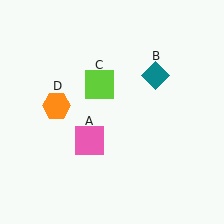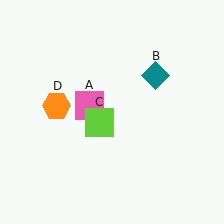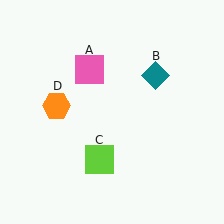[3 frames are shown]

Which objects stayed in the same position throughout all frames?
Teal diamond (object B) and orange hexagon (object D) remained stationary.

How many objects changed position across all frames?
2 objects changed position: pink square (object A), lime square (object C).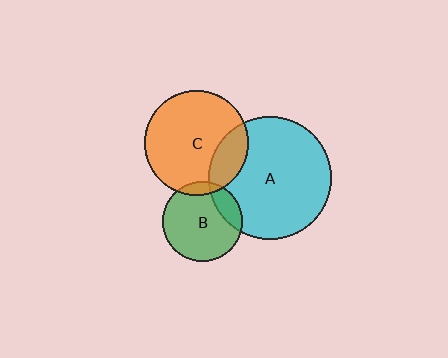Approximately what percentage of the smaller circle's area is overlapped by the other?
Approximately 10%.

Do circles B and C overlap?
Yes.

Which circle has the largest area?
Circle A (cyan).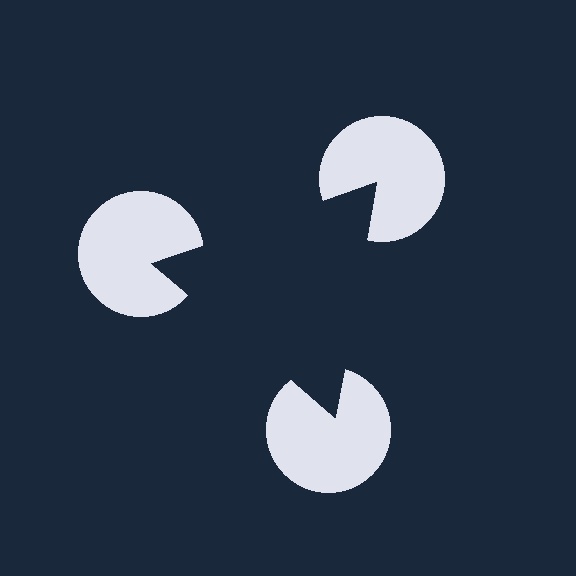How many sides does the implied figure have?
3 sides.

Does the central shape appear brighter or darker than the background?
It typically appears slightly darker than the background, even though no actual brightness change is drawn.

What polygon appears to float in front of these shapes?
An illusory triangle — its edges are inferred from the aligned wedge cuts in the pac-man discs, not physically drawn.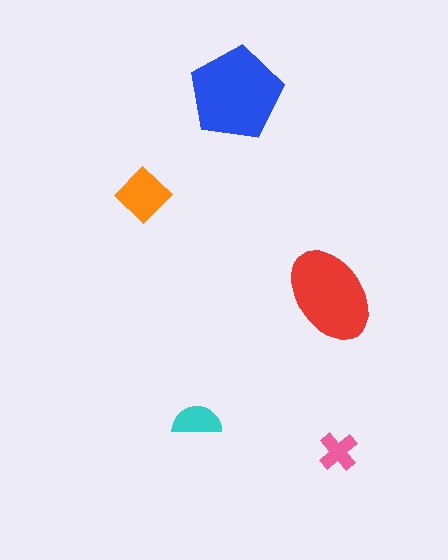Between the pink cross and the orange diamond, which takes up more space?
The orange diamond.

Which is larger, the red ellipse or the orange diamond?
The red ellipse.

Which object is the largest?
The blue pentagon.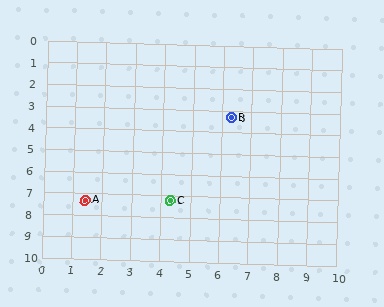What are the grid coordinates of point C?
Point C is at approximately (4.3, 7.2).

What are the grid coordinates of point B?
Point B is at approximately (6.3, 3.3).